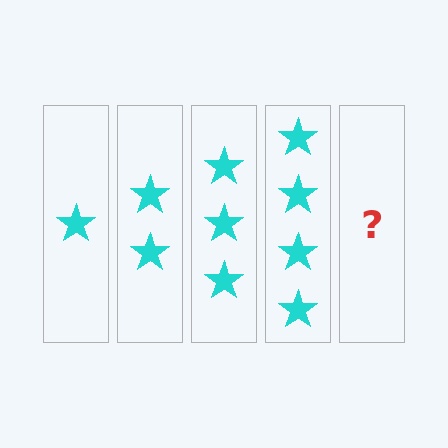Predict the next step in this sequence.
The next step is 5 stars.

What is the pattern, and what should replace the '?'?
The pattern is that each step adds one more star. The '?' should be 5 stars.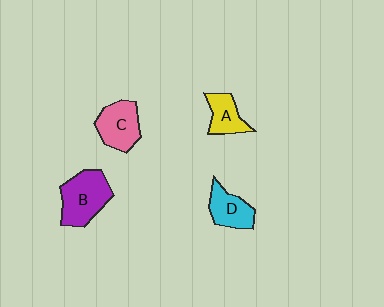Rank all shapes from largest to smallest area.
From largest to smallest: B (purple), C (pink), D (cyan), A (yellow).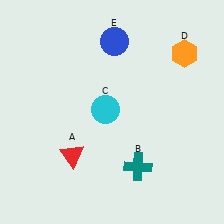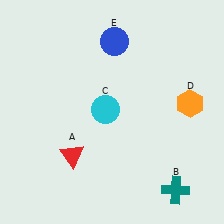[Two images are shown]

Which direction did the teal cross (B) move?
The teal cross (B) moved right.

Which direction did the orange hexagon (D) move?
The orange hexagon (D) moved down.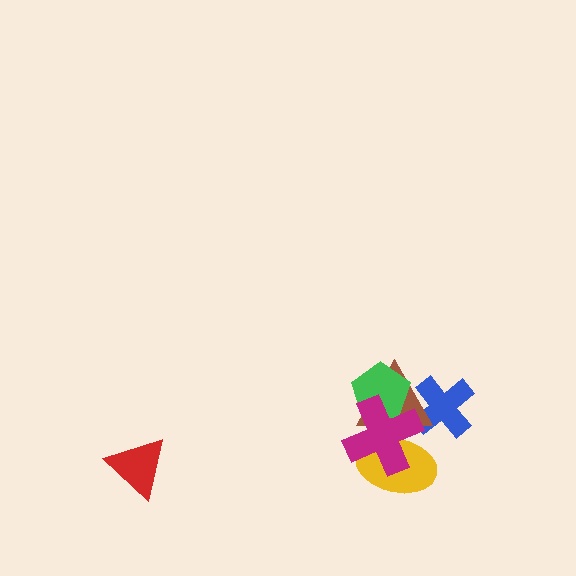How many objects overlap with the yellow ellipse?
2 objects overlap with the yellow ellipse.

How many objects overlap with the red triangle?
0 objects overlap with the red triangle.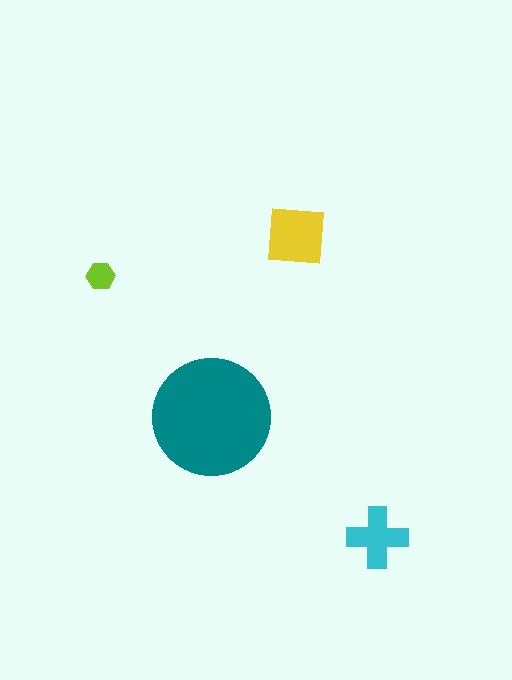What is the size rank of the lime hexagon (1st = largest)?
4th.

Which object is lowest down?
The cyan cross is bottommost.